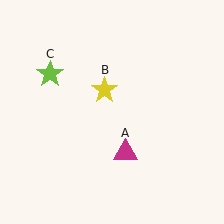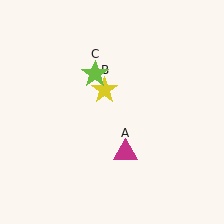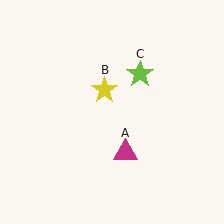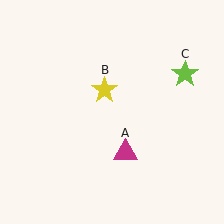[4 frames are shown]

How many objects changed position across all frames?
1 object changed position: lime star (object C).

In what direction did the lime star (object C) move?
The lime star (object C) moved right.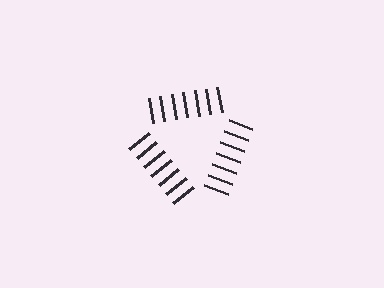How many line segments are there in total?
21 — 7 along each of the 3 edges.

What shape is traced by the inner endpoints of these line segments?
An illusory triangle — the line segments terminate on its edges but no continuous stroke is drawn.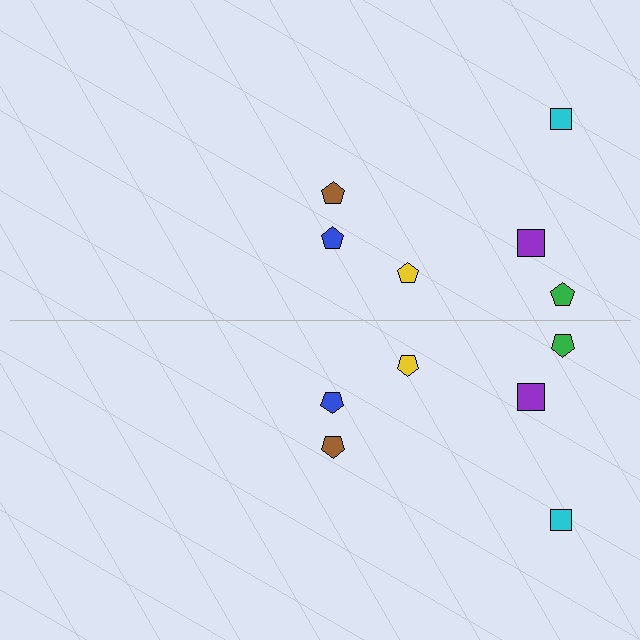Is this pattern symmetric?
Yes, this pattern has bilateral (reflection) symmetry.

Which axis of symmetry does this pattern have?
The pattern has a horizontal axis of symmetry running through the center of the image.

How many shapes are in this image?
There are 12 shapes in this image.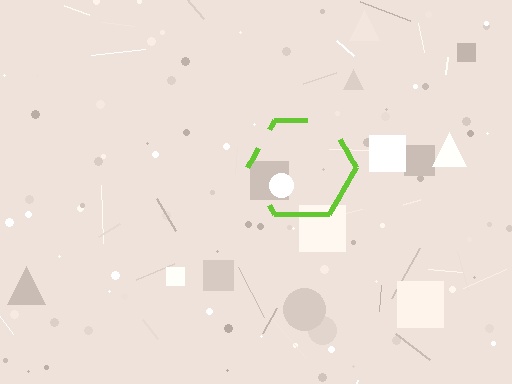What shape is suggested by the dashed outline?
The dashed outline suggests a hexagon.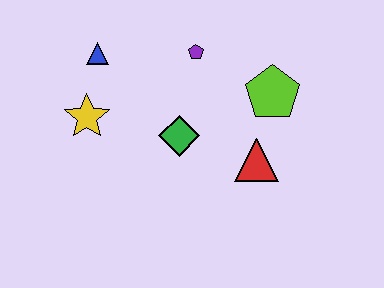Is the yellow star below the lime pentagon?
Yes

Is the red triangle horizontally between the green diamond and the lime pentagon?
Yes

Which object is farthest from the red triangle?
The blue triangle is farthest from the red triangle.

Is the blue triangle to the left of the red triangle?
Yes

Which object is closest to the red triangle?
The lime pentagon is closest to the red triangle.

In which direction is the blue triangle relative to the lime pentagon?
The blue triangle is to the left of the lime pentagon.